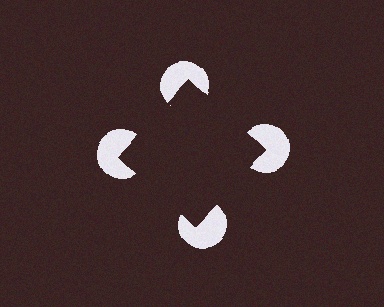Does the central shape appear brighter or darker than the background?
It typically appears slightly darker than the background, even though no actual brightness change is drawn.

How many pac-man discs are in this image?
There are 4 — one at each vertex of the illusory square.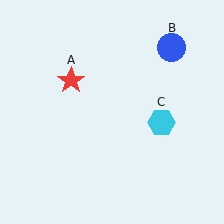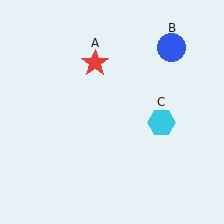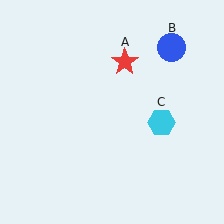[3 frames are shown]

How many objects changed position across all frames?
1 object changed position: red star (object A).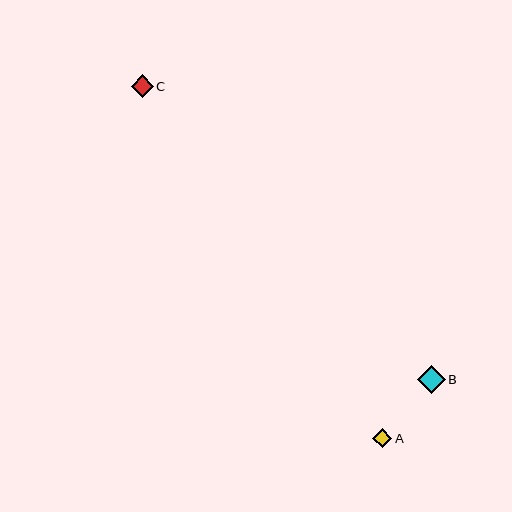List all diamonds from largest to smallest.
From largest to smallest: B, C, A.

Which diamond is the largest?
Diamond B is the largest with a size of approximately 28 pixels.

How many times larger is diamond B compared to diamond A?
Diamond B is approximately 1.5 times the size of diamond A.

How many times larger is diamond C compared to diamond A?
Diamond C is approximately 1.2 times the size of diamond A.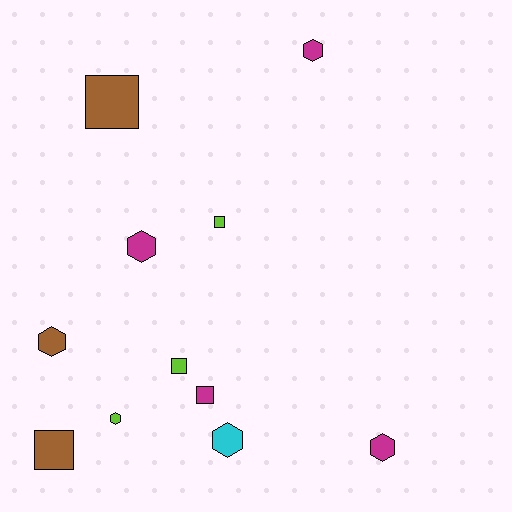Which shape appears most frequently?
Hexagon, with 6 objects.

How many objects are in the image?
There are 11 objects.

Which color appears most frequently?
Magenta, with 4 objects.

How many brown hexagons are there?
There is 1 brown hexagon.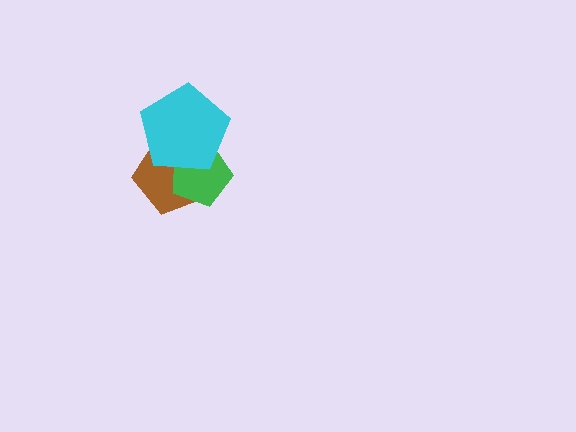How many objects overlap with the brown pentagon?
2 objects overlap with the brown pentagon.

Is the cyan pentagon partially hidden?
No, no other shape covers it.